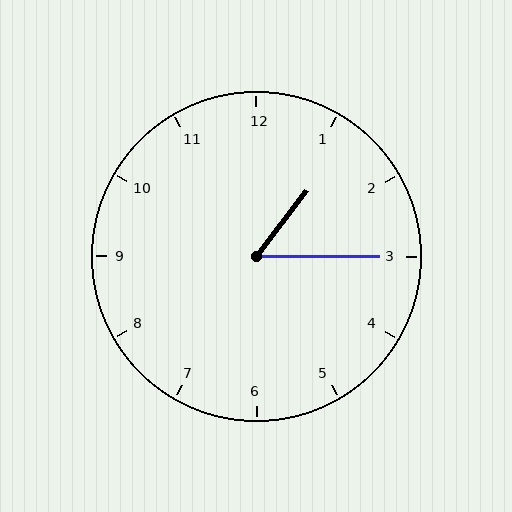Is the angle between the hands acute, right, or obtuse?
It is acute.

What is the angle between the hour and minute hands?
Approximately 52 degrees.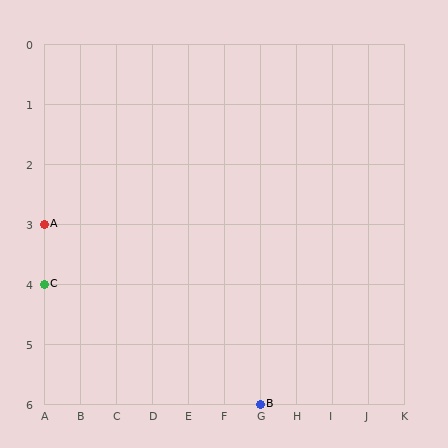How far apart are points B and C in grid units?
Points B and C are 6 columns and 2 rows apart (about 6.3 grid units diagonally).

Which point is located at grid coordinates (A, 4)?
Point C is at (A, 4).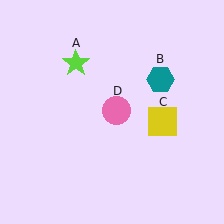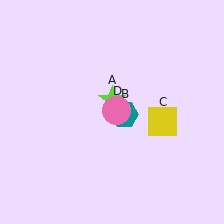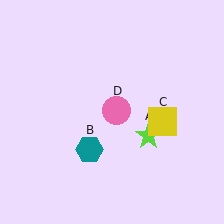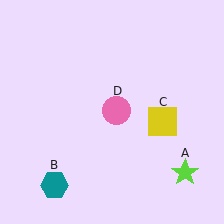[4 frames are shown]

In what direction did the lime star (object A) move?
The lime star (object A) moved down and to the right.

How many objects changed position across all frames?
2 objects changed position: lime star (object A), teal hexagon (object B).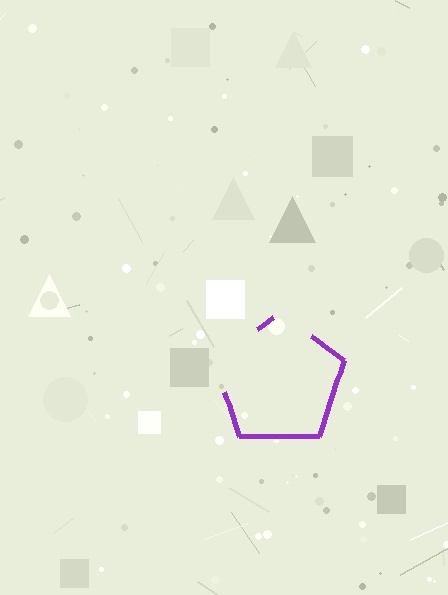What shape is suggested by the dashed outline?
The dashed outline suggests a pentagon.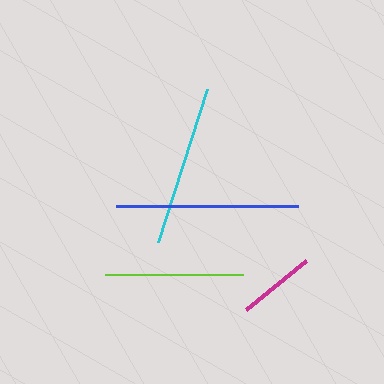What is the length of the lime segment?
The lime segment is approximately 137 pixels long.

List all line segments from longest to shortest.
From longest to shortest: blue, cyan, lime, magenta.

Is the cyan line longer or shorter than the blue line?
The blue line is longer than the cyan line.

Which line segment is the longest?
The blue line is the longest at approximately 182 pixels.